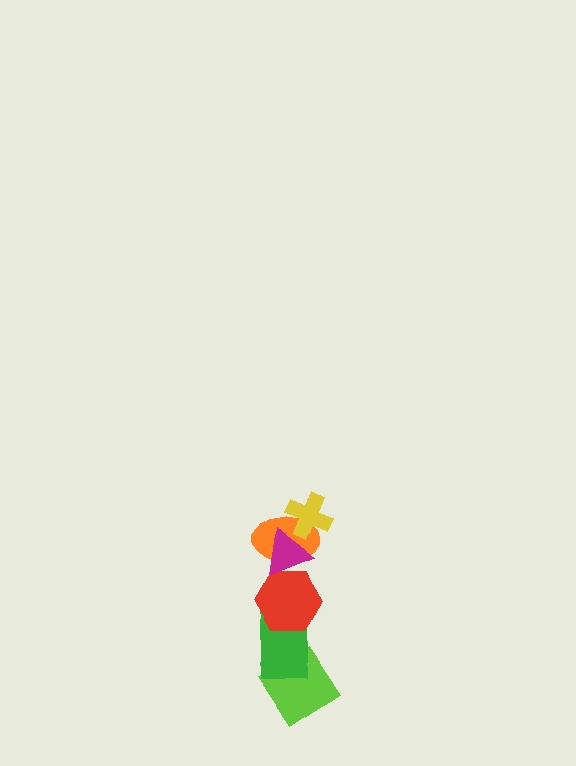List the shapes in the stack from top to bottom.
From top to bottom: the yellow cross, the magenta triangle, the orange ellipse, the red hexagon, the green rectangle, the lime diamond.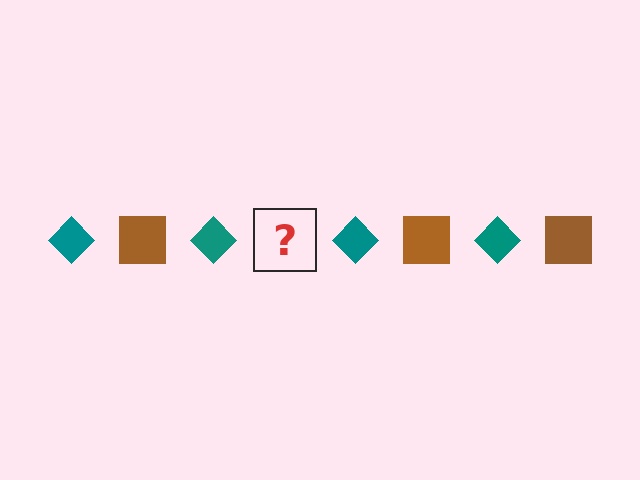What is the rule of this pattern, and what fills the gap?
The rule is that the pattern alternates between teal diamond and brown square. The gap should be filled with a brown square.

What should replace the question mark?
The question mark should be replaced with a brown square.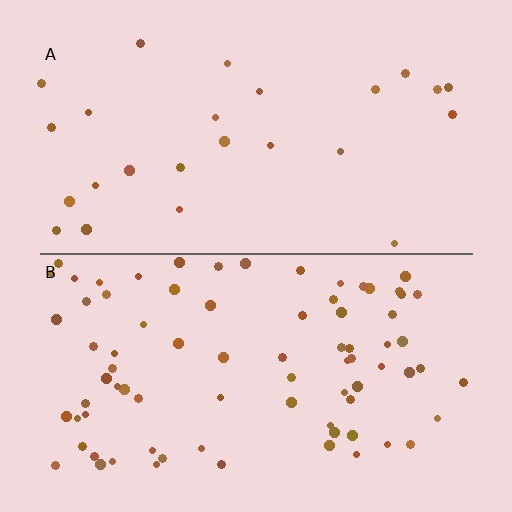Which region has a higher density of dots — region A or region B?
B (the bottom).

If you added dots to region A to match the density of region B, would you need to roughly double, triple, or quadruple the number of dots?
Approximately triple.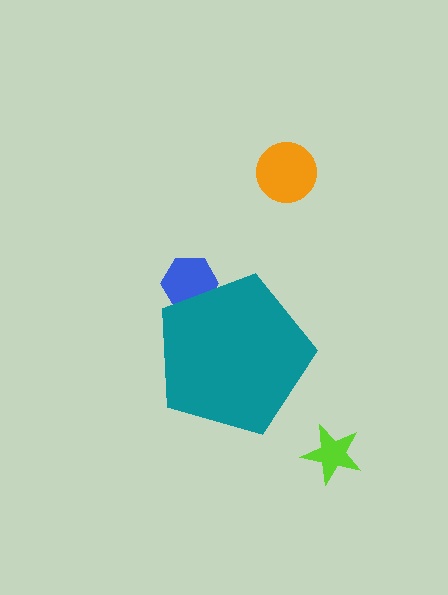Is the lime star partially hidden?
No, the lime star is fully visible.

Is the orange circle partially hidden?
No, the orange circle is fully visible.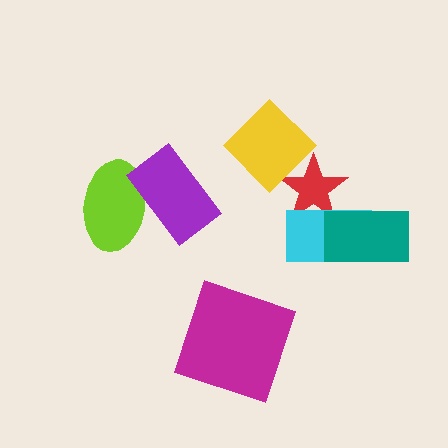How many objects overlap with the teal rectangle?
1 object overlaps with the teal rectangle.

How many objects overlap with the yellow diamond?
1 object overlaps with the yellow diamond.